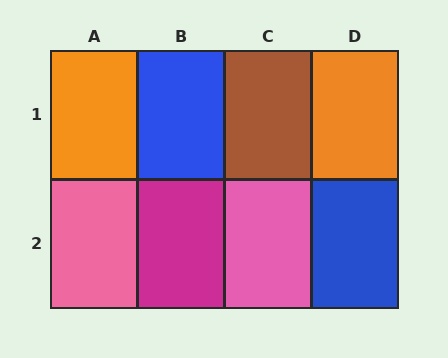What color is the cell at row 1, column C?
Brown.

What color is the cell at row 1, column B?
Blue.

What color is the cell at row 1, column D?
Orange.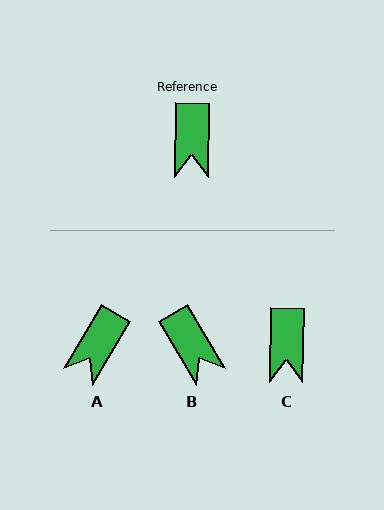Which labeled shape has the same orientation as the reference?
C.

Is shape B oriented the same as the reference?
No, it is off by about 32 degrees.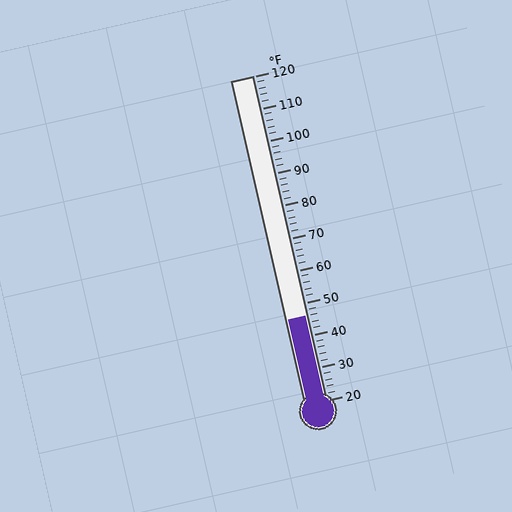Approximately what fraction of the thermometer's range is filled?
The thermometer is filled to approximately 25% of its range.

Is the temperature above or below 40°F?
The temperature is above 40°F.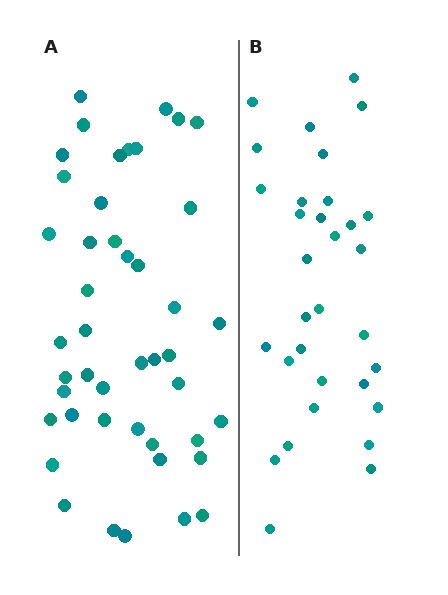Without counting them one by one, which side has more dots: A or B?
Region A (the left region) has more dots.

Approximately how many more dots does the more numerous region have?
Region A has approximately 15 more dots than region B.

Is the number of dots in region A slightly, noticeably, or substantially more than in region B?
Region A has noticeably more, but not dramatically so. The ratio is roughly 1.4 to 1.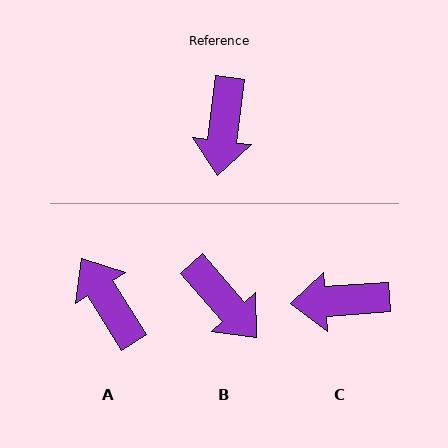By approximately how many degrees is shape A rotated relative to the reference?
Approximately 141 degrees clockwise.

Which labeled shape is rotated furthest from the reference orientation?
A, about 141 degrees away.